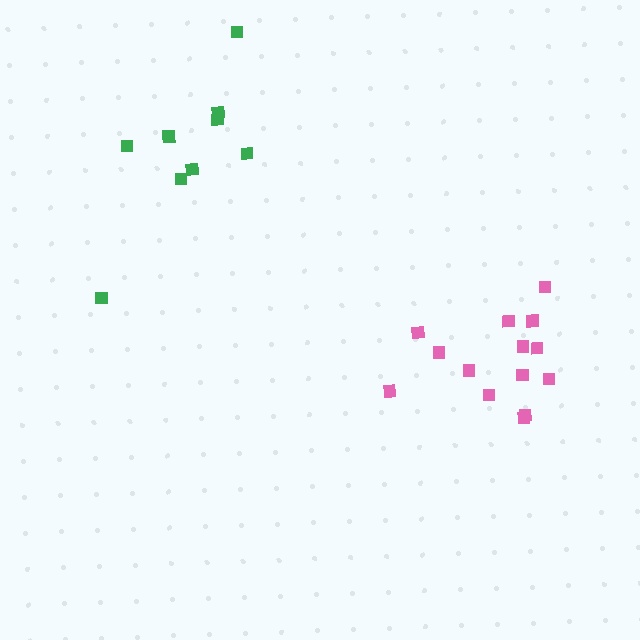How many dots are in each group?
Group 1: 9 dots, Group 2: 14 dots (23 total).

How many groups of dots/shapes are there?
There are 2 groups.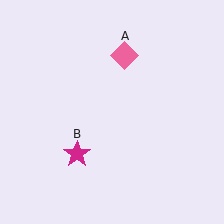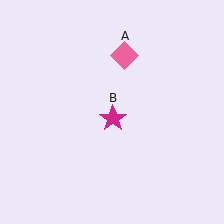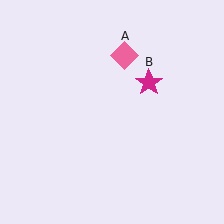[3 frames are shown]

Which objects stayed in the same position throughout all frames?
Pink diamond (object A) remained stationary.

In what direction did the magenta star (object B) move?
The magenta star (object B) moved up and to the right.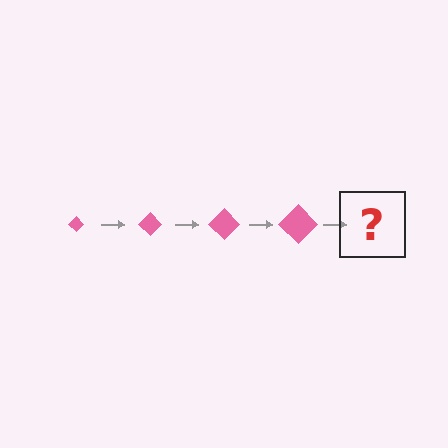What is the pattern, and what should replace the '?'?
The pattern is that the diamond gets progressively larger each step. The '?' should be a pink diamond, larger than the previous one.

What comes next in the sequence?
The next element should be a pink diamond, larger than the previous one.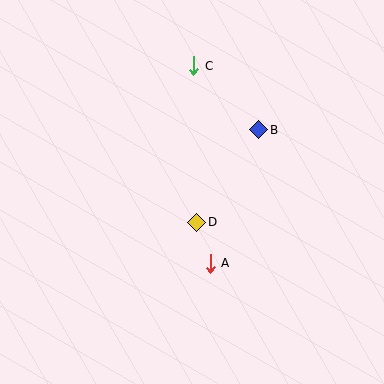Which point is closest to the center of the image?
Point D at (197, 223) is closest to the center.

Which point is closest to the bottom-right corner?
Point A is closest to the bottom-right corner.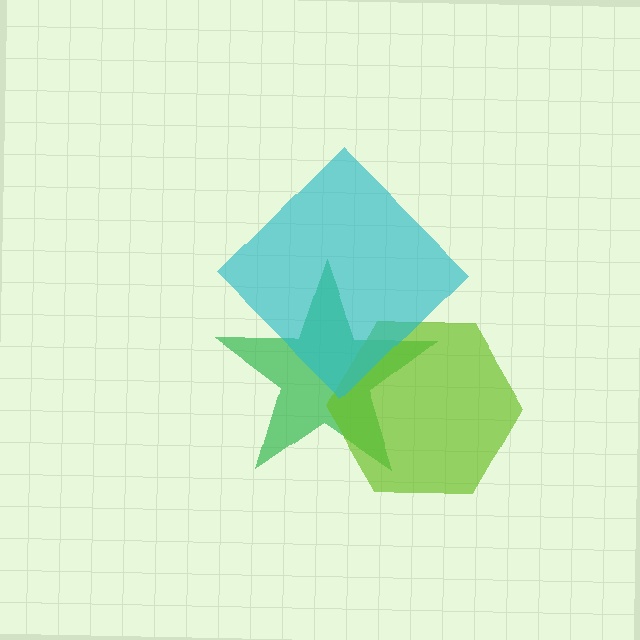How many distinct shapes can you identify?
There are 3 distinct shapes: a green star, a lime hexagon, a cyan diamond.